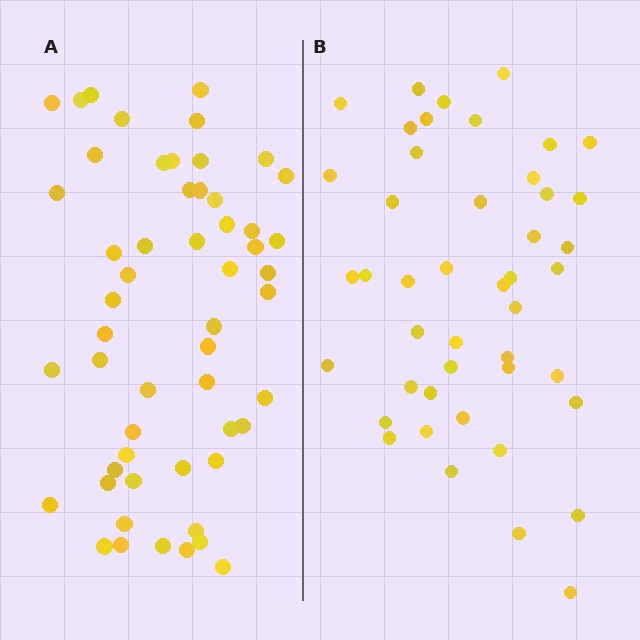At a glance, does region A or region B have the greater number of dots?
Region A (the left region) has more dots.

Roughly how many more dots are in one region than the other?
Region A has roughly 8 or so more dots than region B.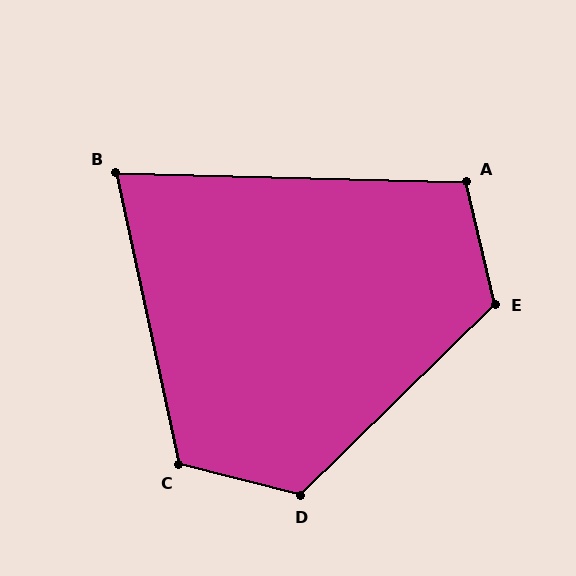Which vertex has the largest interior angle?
D, at approximately 121 degrees.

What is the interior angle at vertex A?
Approximately 105 degrees (obtuse).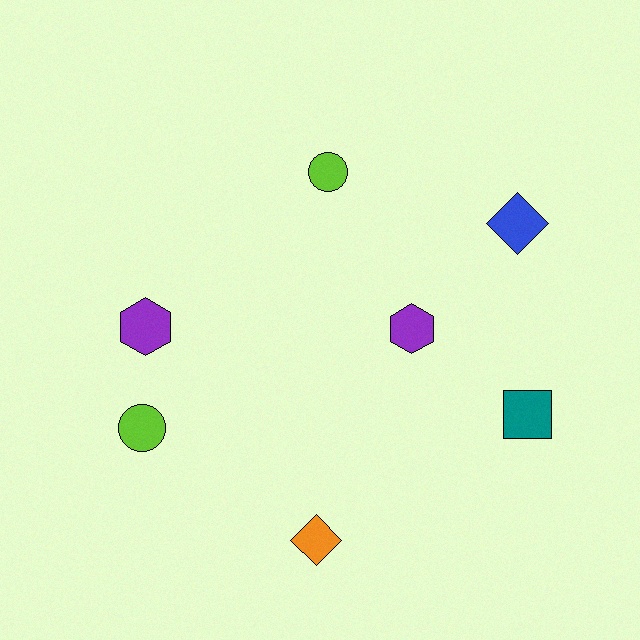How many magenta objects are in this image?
There are no magenta objects.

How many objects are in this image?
There are 7 objects.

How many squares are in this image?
There is 1 square.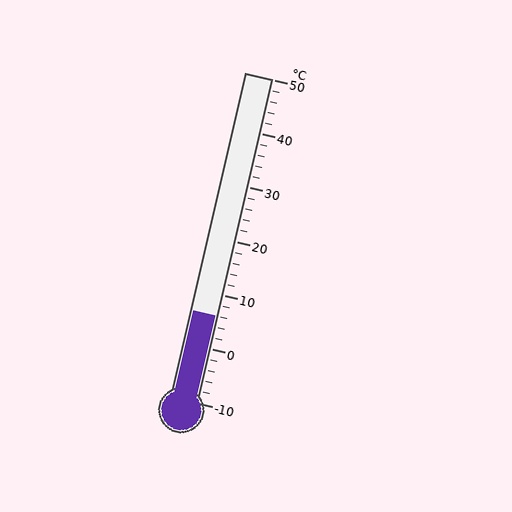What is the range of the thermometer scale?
The thermometer scale ranges from -10°C to 50°C.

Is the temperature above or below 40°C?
The temperature is below 40°C.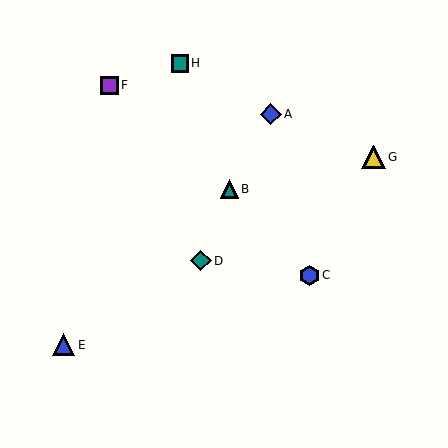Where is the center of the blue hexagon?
The center of the blue hexagon is at (309, 275).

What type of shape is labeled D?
Shape D is a teal diamond.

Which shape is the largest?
The yellow triangle (labeled G) is the largest.